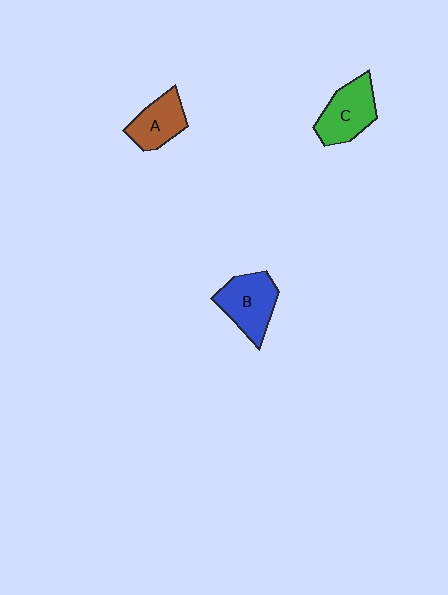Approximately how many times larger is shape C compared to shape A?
Approximately 1.2 times.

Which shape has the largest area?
Shape B (blue).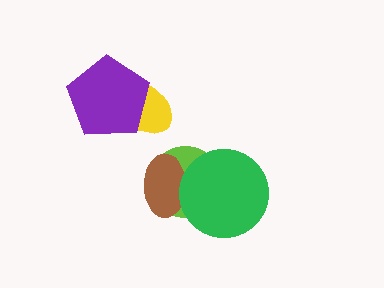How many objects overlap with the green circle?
2 objects overlap with the green circle.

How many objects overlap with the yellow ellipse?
1 object overlaps with the yellow ellipse.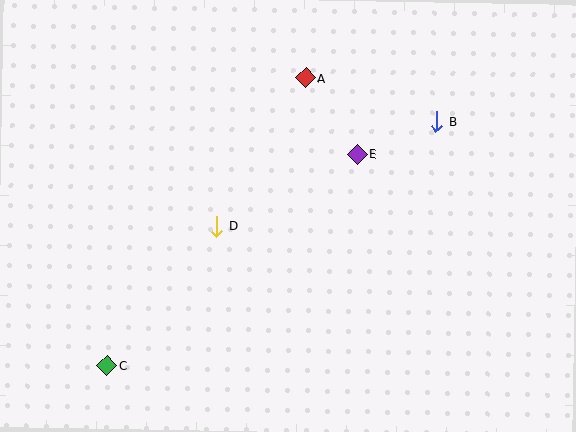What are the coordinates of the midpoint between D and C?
The midpoint between D and C is at (162, 296).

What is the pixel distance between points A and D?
The distance between A and D is 173 pixels.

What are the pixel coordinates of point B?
Point B is at (436, 121).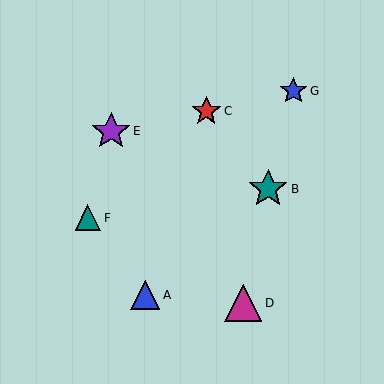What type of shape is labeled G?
Shape G is a blue star.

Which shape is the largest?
The teal star (labeled B) is the largest.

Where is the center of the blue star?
The center of the blue star is at (293, 91).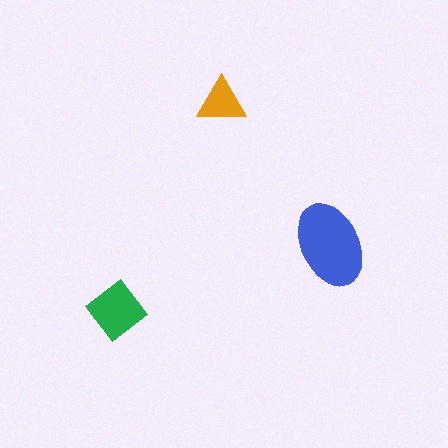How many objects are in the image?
There are 3 objects in the image.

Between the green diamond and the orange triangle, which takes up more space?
The green diamond.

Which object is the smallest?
The orange triangle.